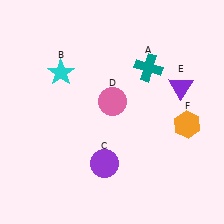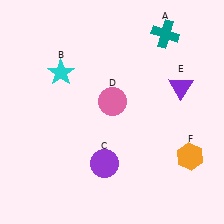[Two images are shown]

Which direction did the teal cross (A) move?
The teal cross (A) moved up.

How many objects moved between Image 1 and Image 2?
2 objects moved between the two images.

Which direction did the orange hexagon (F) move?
The orange hexagon (F) moved down.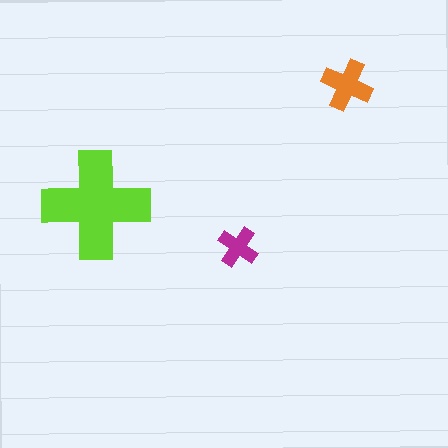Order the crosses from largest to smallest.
the lime one, the orange one, the magenta one.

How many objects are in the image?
There are 3 objects in the image.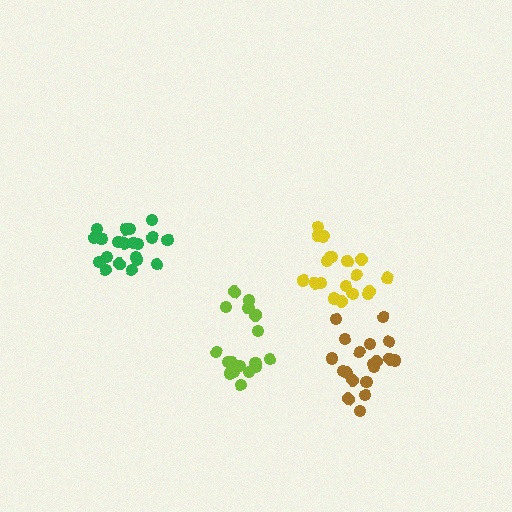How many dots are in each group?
Group 1: 19 dots, Group 2: 17 dots, Group 3: 19 dots, Group 4: 20 dots (75 total).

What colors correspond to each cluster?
The clusters are colored: brown, lime, yellow, green.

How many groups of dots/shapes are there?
There are 4 groups.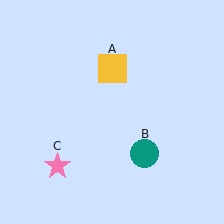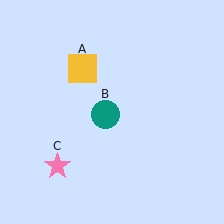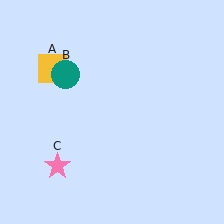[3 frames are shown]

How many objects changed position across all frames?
2 objects changed position: yellow square (object A), teal circle (object B).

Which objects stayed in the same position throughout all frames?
Pink star (object C) remained stationary.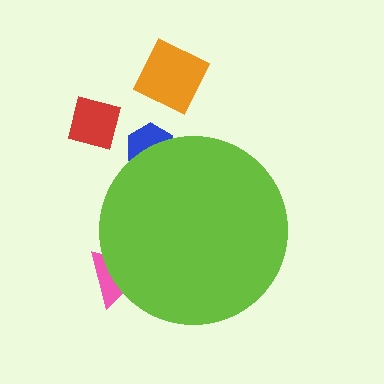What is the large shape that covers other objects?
A lime circle.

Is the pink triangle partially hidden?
Yes, the pink triangle is partially hidden behind the lime circle.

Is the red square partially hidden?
No, the red square is fully visible.